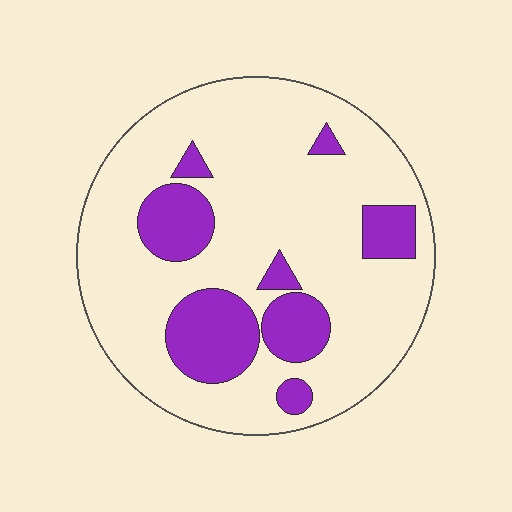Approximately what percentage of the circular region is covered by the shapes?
Approximately 20%.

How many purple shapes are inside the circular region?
8.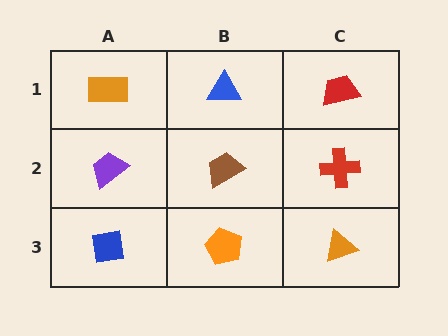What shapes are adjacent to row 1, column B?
A brown trapezoid (row 2, column B), an orange rectangle (row 1, column A), a red trapezoid (row 1, column C).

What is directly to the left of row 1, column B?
An orange rectangle.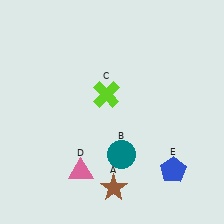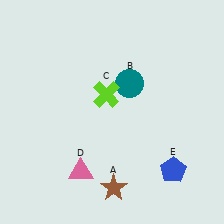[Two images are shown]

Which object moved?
The teal circle (B) moved up.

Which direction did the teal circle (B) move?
The teal circle (B) moved up.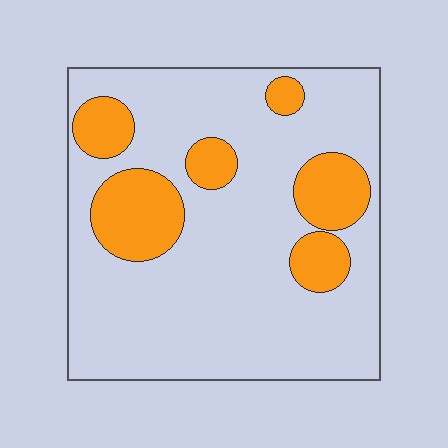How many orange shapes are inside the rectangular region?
6.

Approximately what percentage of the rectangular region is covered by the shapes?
Approximately 20%.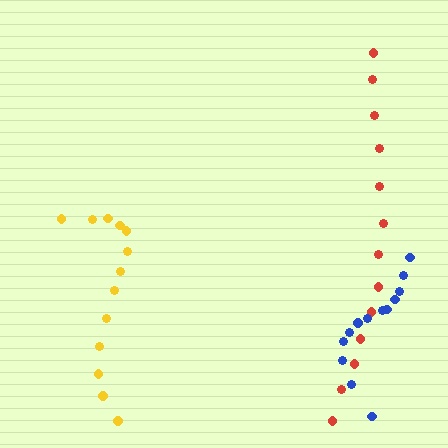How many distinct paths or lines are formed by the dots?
There are 3 distinct paths.